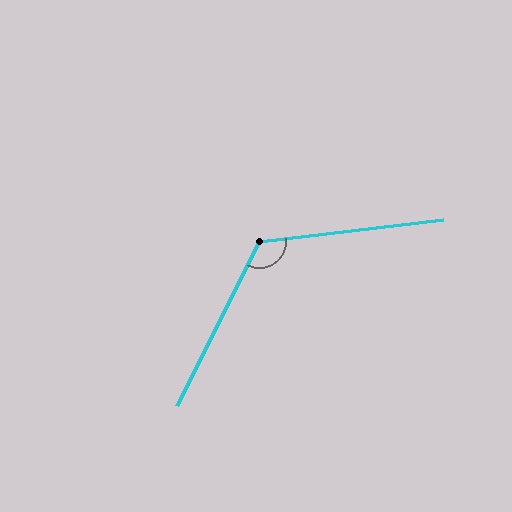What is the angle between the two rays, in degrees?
Approximately 123 degrees.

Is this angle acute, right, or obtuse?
It is obtuse.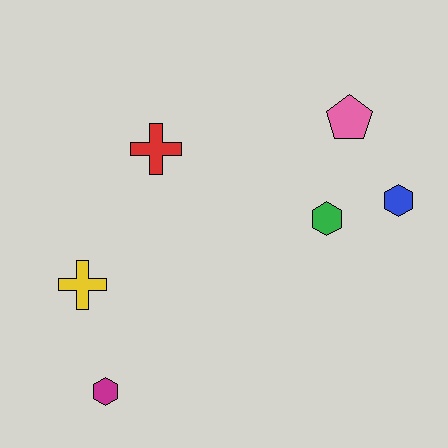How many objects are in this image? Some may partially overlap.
There are 6 objects.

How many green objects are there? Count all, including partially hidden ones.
There is 1 green object.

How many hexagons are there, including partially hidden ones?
There are 3 hexagons.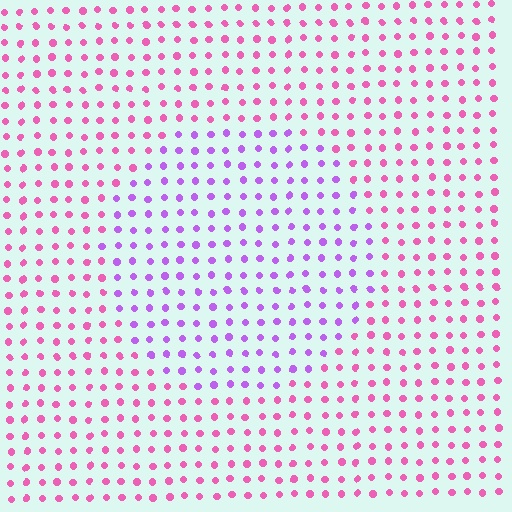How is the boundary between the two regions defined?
The boundary is defined purely by a slight shift in hue (about 44 degrees). Spacing, size, and orientation are identical on both sides.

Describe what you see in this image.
The image is filled with small pink elements in a uniform arrangement. A circle-shaped region is visible where the elements are tinted to a slightly different hue, forming a subtle color boundary.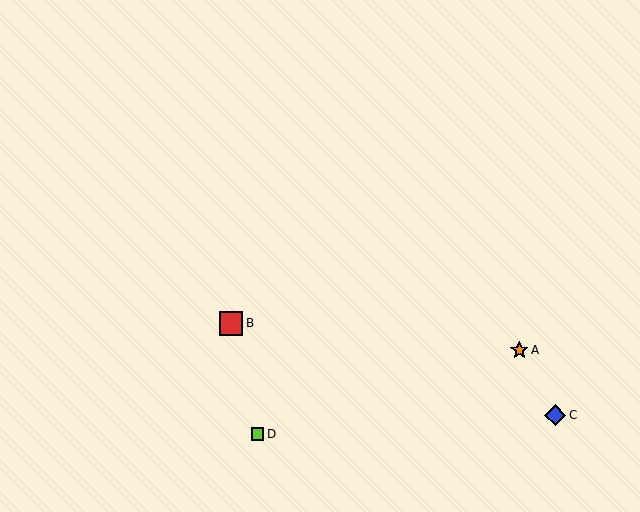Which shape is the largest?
The red square (labeled B) is the largest.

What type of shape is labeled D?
Shape D is a lime square.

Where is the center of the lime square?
The center of the lime square is at (257, 434).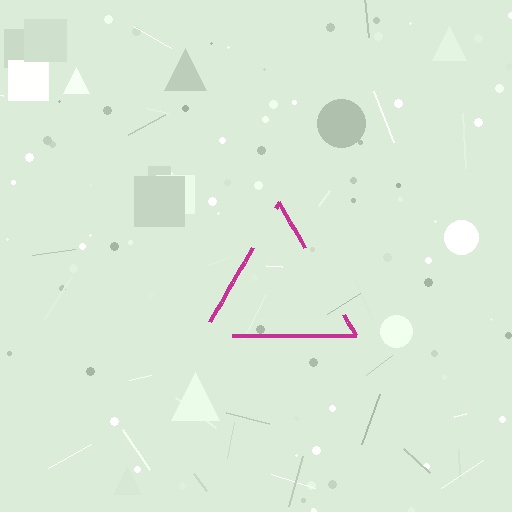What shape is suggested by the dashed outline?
The dashed outline suggests a triangle.